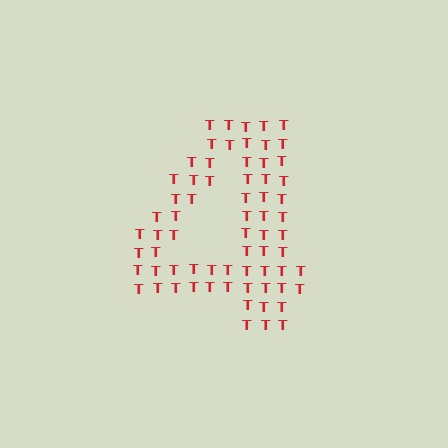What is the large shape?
The large shape is the digit 4.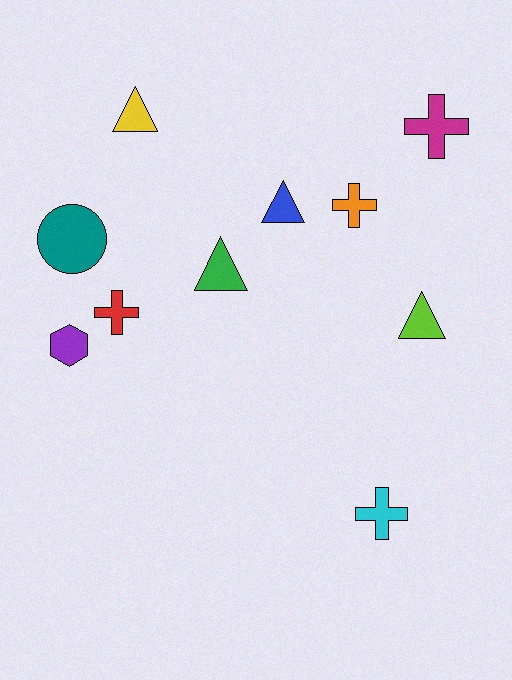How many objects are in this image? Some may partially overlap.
There are 10 objects.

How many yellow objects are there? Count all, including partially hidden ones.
There is 1 yellow object.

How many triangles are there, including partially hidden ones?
There are 4 triangles.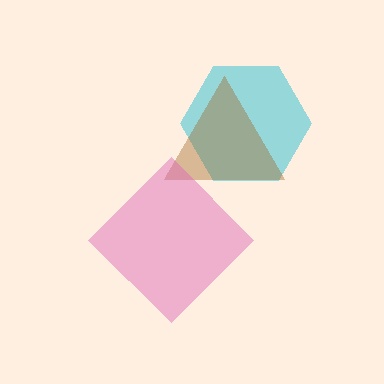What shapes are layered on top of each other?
The layered shapes are: a cyan hexagon, a brown triangle, a pink diamond.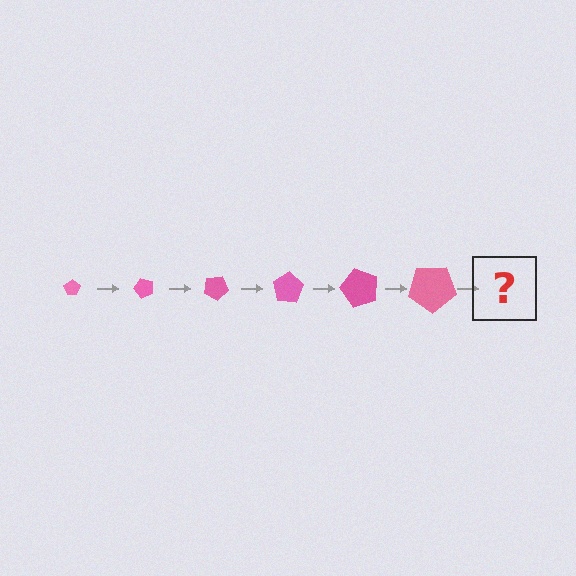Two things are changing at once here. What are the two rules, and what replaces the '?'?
The two rules are that the pentagon grows larger each step and it rotates 50 degrees each step. The '?' should be a pentagon, larger than the previous one and rotated 300 degrees from the start.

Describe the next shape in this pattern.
It should be a pentagon, larger than the previous one and rotated 300 degrees from the start.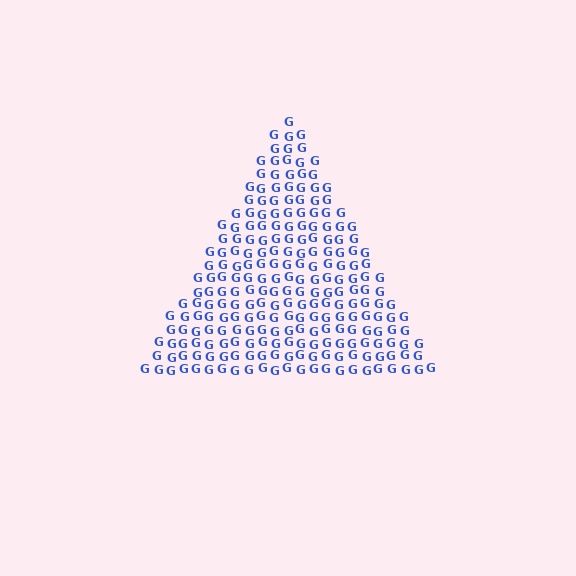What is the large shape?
The large shape is a triangle.